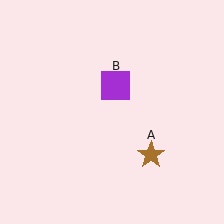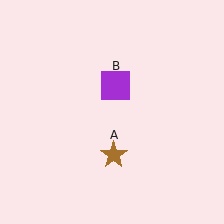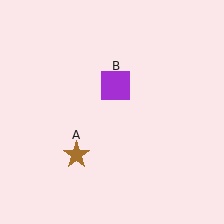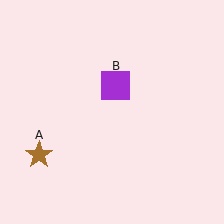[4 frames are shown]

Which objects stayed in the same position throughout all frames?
Purple square (object B) remained stationary.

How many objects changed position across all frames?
1 object changed position: brown star (object A).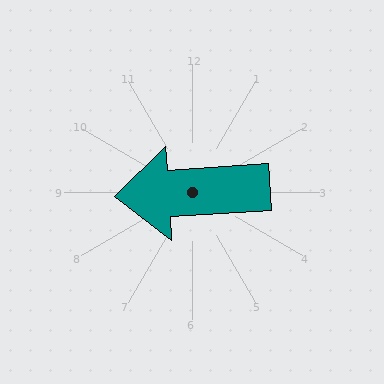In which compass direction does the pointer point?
West.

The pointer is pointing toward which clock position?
Roughly 9 o'clock.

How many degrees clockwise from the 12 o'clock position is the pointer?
Approximately 267 degrees.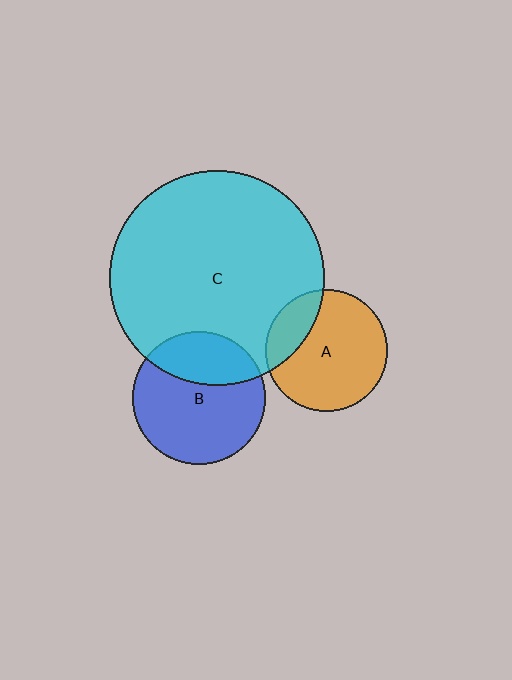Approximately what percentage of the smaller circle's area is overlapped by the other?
Approximately 20%.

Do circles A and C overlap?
Yes.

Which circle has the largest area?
Circle C (cyan).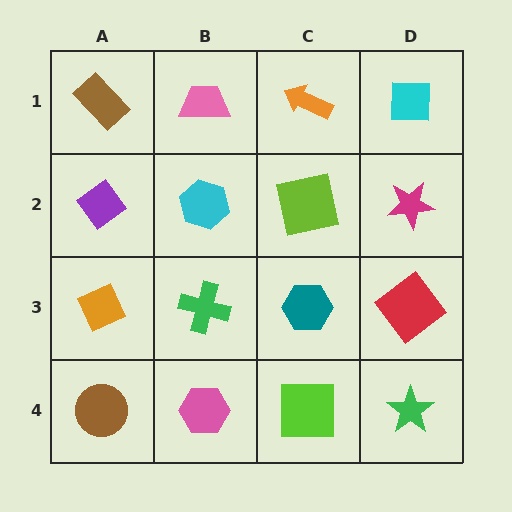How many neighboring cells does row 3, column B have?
4.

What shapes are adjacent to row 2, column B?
A pink trapezoid (row 1, column B), a green cross (row 3, column B), a purple diamond (row 2, column A), a lime square (row 2, column C).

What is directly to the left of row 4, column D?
A lime square.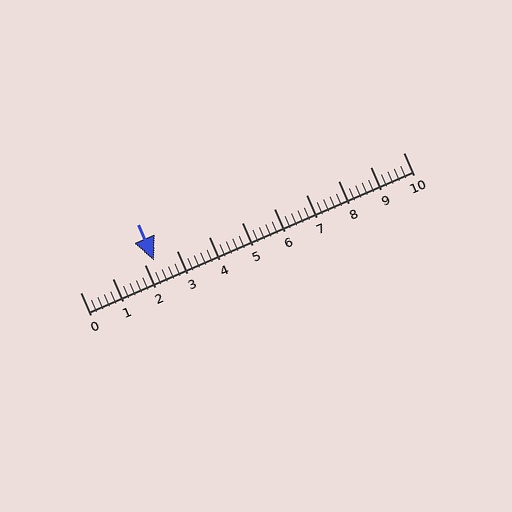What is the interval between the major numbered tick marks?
The major tick marks are spaced 1 units apart.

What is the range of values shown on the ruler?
The ruler shows values from 0 to 10.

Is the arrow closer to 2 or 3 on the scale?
The arrow is closer to 2.